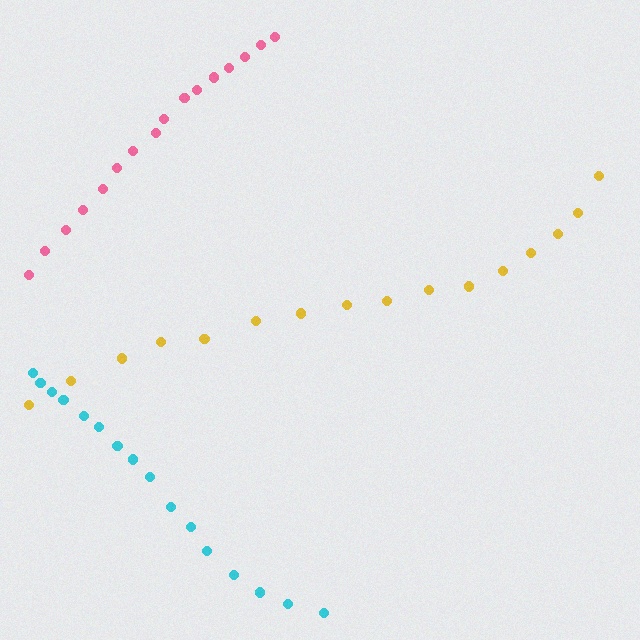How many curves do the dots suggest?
There are 3 distinct paths.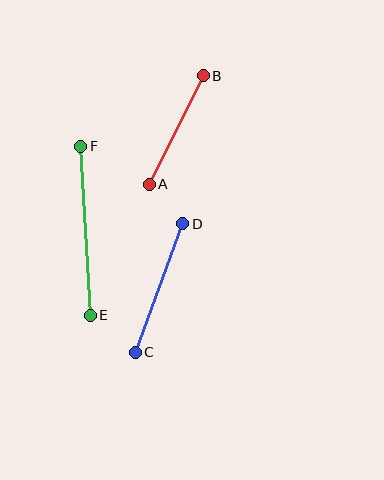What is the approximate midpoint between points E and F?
The midpoint is at approximately (86, 231) pixels.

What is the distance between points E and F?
The distance is approximately 169 pixels.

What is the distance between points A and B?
The distance is approximately 121 pixels.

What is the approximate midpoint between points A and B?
The midpoint is at approximately (176, 130) pixels.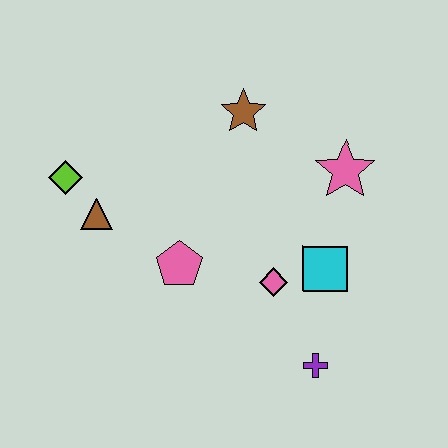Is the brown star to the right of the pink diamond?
No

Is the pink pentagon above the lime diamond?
No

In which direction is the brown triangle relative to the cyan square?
The brown triangle is to the left of the cyan square.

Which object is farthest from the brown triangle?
The purple cross is farthest from the brown triangle.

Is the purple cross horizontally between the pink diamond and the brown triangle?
No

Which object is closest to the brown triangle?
The lime diamond is closest to the brown triangle.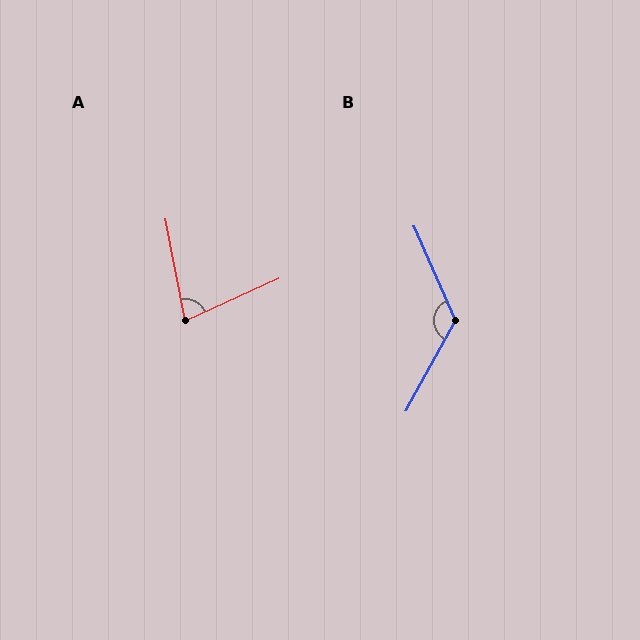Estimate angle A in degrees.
Approximately 76 degrees.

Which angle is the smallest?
A, at approximately 76 degrees.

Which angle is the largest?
B, at approximately 128 degrees.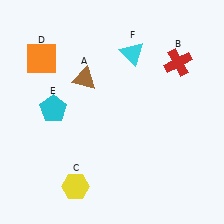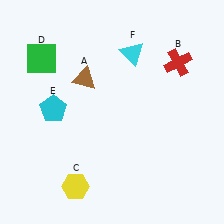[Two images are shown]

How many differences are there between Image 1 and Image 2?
There is 1 difference between the two images.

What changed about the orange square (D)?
In Image 1, D is orange. In Image 2, it changed to green.